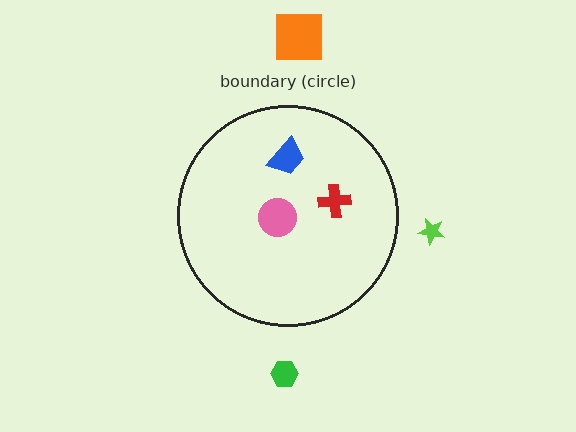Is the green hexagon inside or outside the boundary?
Outside.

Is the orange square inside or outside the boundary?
Outside.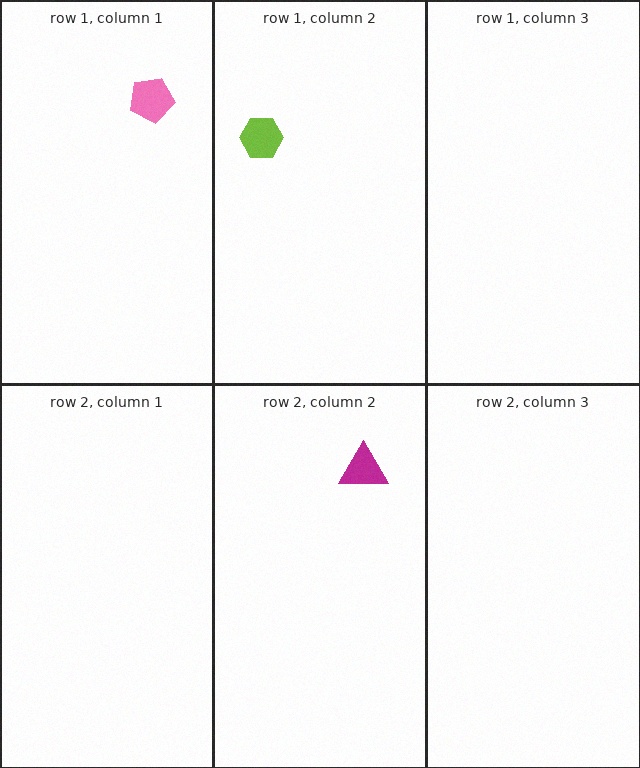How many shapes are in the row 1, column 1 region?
1.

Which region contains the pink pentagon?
The row 1, column 1 region.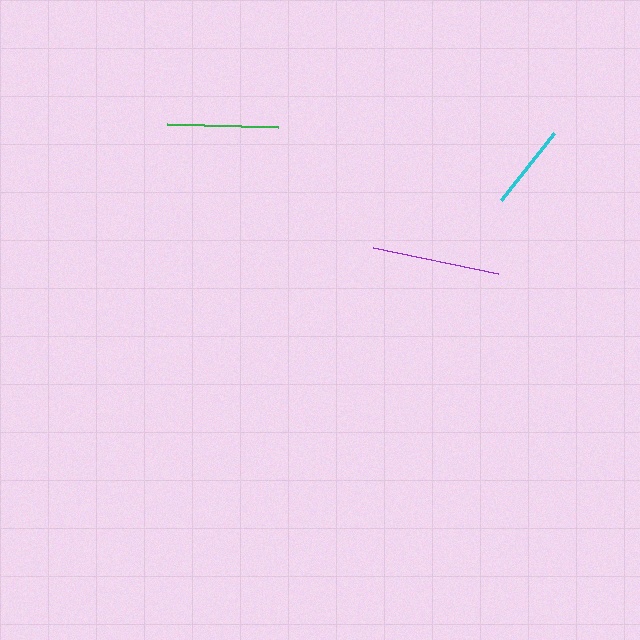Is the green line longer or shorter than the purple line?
The purple line is longer than the green line.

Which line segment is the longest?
The purple line is the longest at approximately 127 pixels.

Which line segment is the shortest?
The cyan line is the shortest at approximately 86 pixels.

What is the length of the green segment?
The green segment is approximately 112 pixels long.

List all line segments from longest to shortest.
From longest to shortest: purple, green, cyan.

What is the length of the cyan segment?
The cyan segment is approximately 86 pixels long.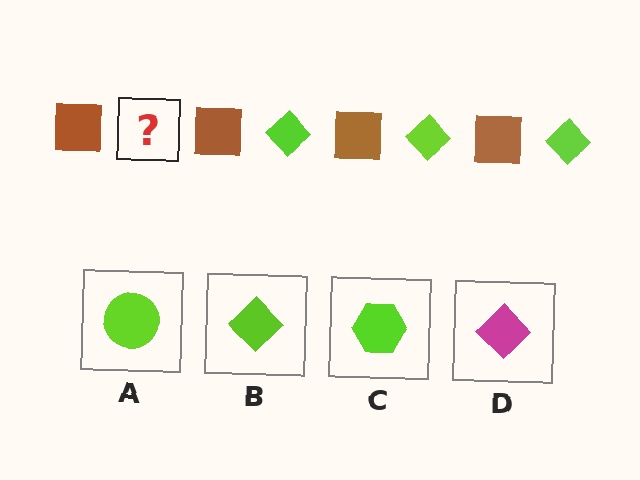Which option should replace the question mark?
Option B.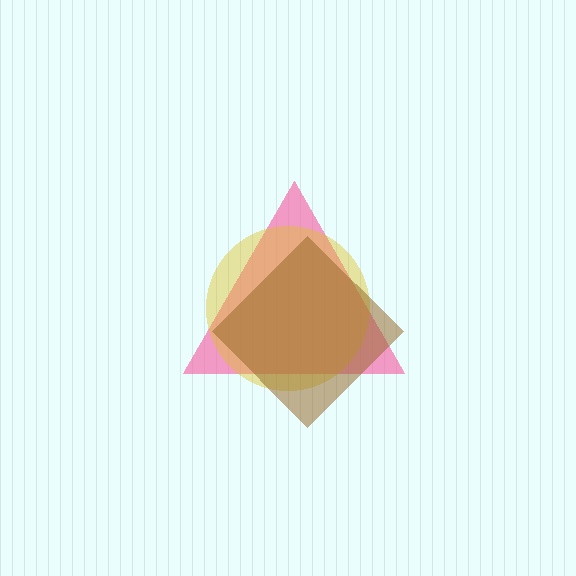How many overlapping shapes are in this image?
There are 3 overlapping shapes in the image.